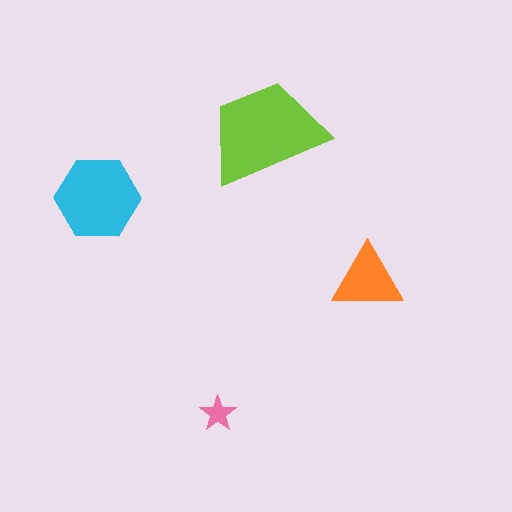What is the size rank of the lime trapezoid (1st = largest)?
1st.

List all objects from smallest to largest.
The pink star, the orange triangle, the cyan hexagon, the lime trapezoid.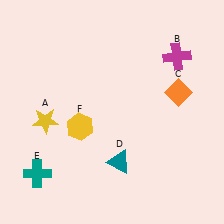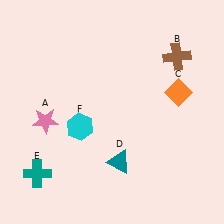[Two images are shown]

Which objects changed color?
A changed from yellow to pink. B changed from magenta to brown. F changed from yellow to cyan.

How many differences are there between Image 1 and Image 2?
There are 3 differences between the two images.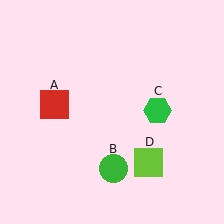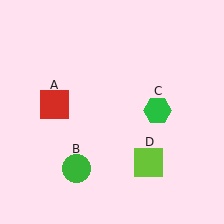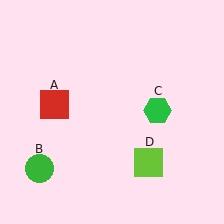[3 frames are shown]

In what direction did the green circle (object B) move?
The green circle (object B) moved left.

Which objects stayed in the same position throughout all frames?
Red square (object A) and green hexagon (object C) and lime square (object D) remained stationary.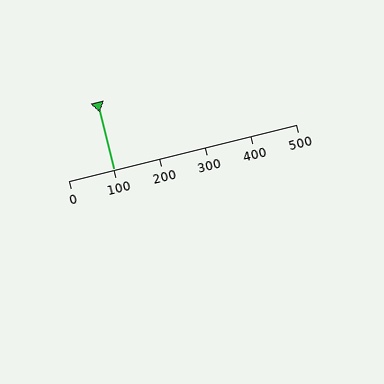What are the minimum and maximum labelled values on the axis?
The axis runs from 0 to 500.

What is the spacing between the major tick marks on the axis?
The major ticks are spaced 100 apart.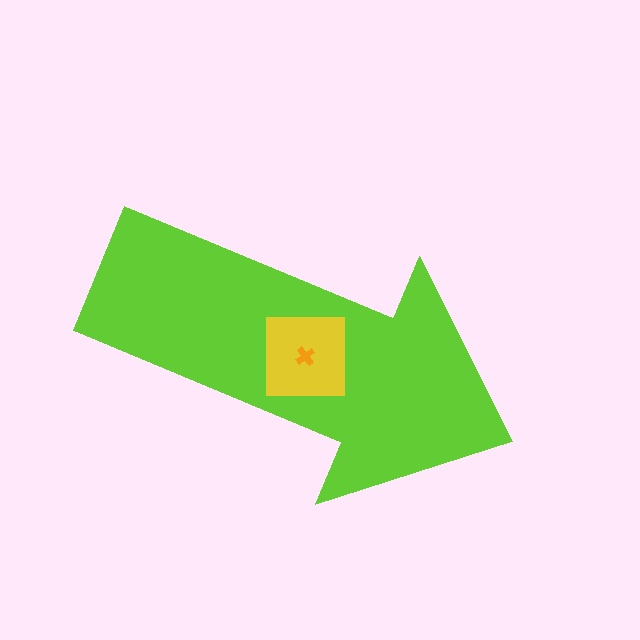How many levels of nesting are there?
3.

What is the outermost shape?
The lime arrow.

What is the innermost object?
The orange cross.